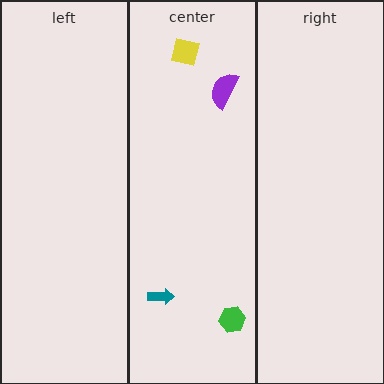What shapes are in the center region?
The yellow square, the teal arrow, the purple semicircle, the green hexagon.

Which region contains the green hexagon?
The center region.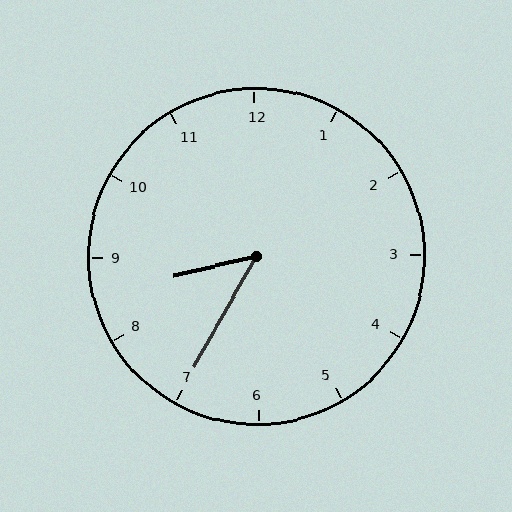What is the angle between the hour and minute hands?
Approximately 48 degrees.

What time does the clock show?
8:35.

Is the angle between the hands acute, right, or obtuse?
It is acute.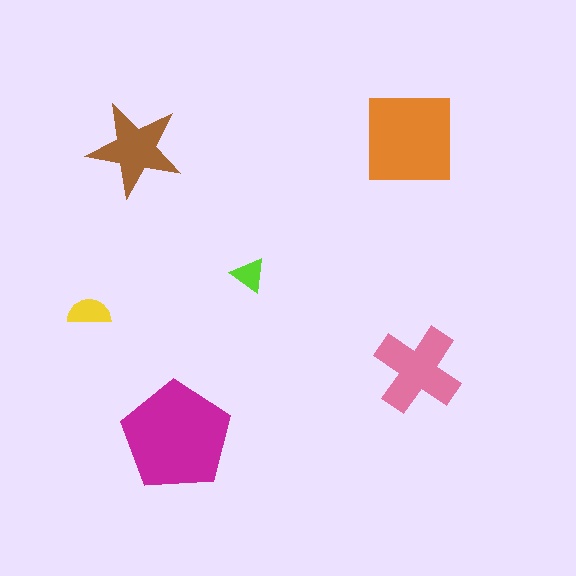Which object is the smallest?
The lime triangle.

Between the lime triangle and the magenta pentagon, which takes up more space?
The magenta pentagon.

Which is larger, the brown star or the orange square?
The orange square.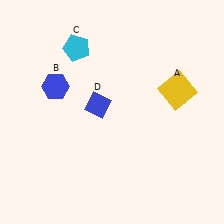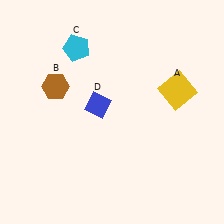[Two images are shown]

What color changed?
The hexagon (B) changed from blue in Image 1 to brown in Image 2.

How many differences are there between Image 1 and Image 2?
There is 1 difference between the two images.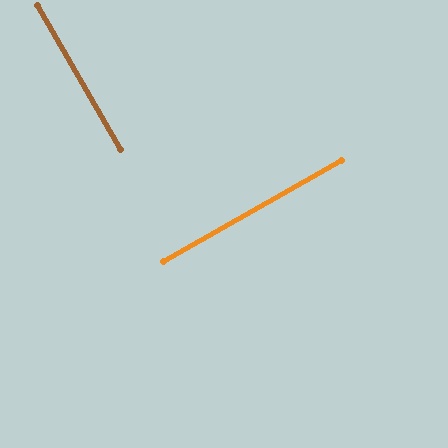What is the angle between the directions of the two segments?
Approximately 90 degrees.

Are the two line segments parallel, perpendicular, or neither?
Perpendicular — they meet at approximately 90°.